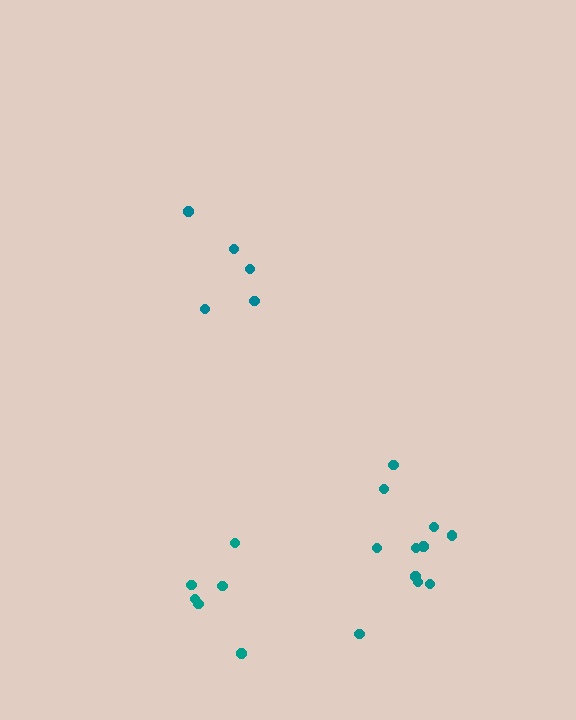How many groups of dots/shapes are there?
There are 3 groups.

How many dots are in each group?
Group 1: 6 dots, Group 2: 5 dots, Group 3: 11 dots (22 total).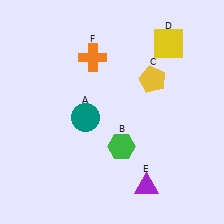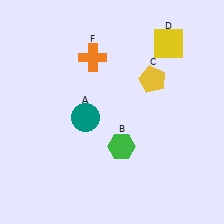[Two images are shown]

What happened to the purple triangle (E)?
The purple triangle (E) was removed in Image 2. It was in the bottom-right area of Image 1.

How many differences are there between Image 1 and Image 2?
There is 1 difference between the two images.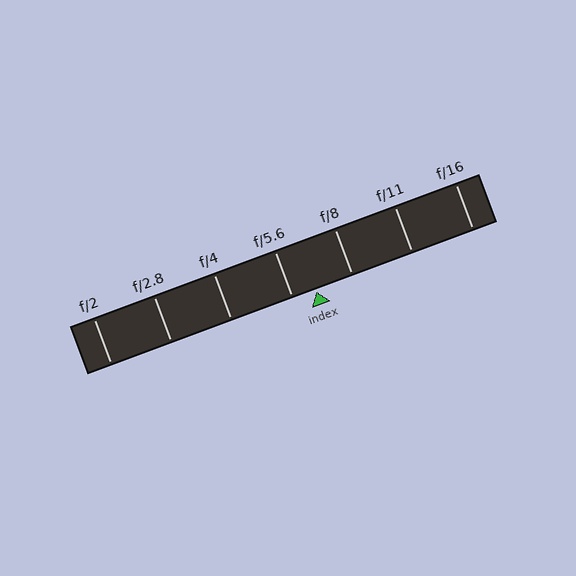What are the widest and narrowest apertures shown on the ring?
The widest aperture shown is f/2 and the narrowest is f/16.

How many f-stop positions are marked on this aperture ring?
There are 7 f-stop positions marked.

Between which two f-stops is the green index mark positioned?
The index mark is between f/5.6 and f/8.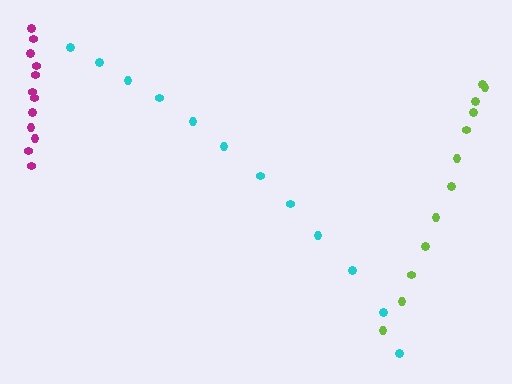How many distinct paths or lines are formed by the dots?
There are 3 distinct paths.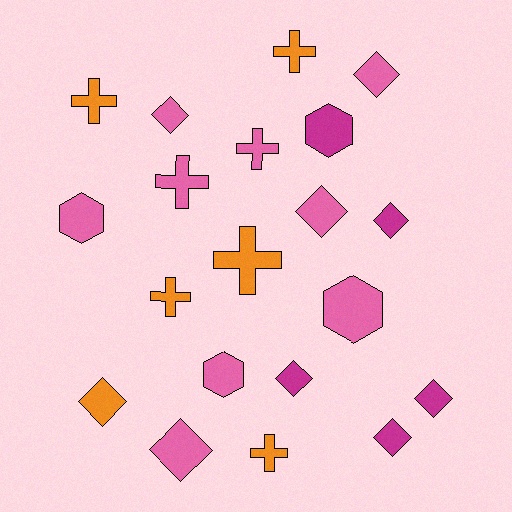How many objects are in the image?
There are 20 objects.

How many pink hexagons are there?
There are 3 pink hexagons.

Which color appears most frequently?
Pink, with 9 objects.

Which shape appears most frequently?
Diamond, with 9 objects.